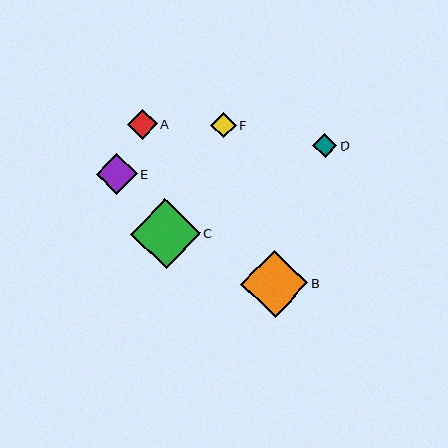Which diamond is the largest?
Diamond C is the largest with a size of approximately 70 pixels.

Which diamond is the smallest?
Diamond D is the smallest with a size of approximately 24 pixels.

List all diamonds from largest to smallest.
From largest to smallest: C, B, E, A, F, D.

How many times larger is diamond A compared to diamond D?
Diamond A is approximately 1.3 times the size of diamond D.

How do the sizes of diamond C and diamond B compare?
Diamond C and diamond B are approximately the same size.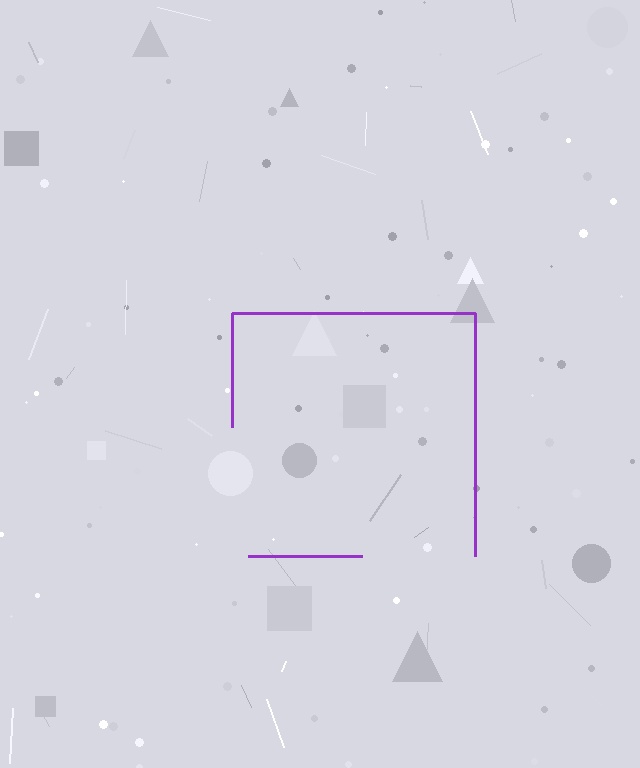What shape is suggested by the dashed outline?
The dashed outline suggests a square.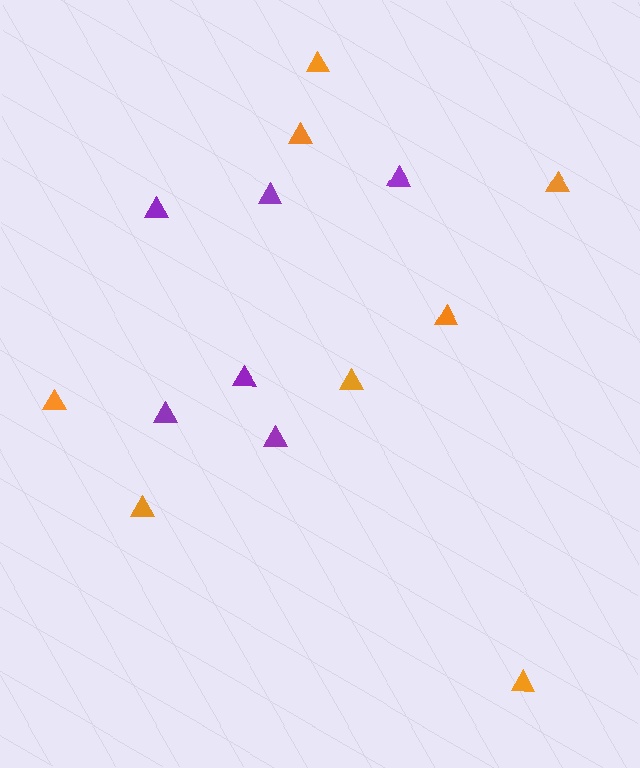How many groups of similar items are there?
There are 2 groups: one group of purple triangles (6) and one group of orange triangles (8).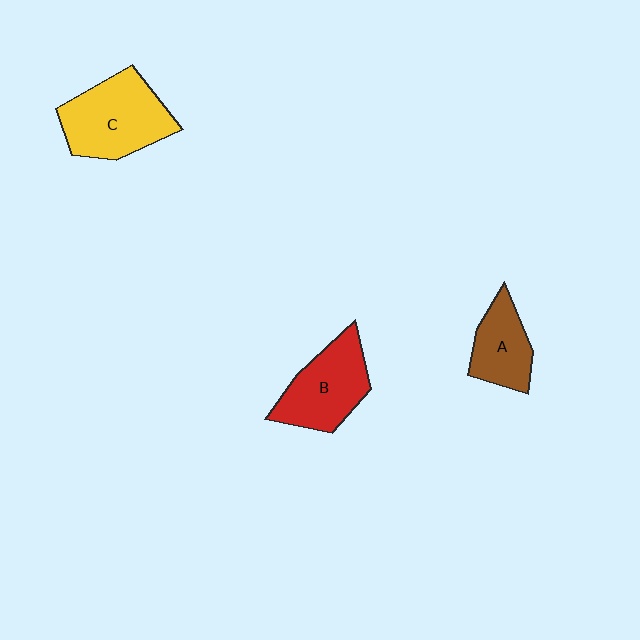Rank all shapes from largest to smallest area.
From largest to smallest: C (yellow), B (red), A (brown).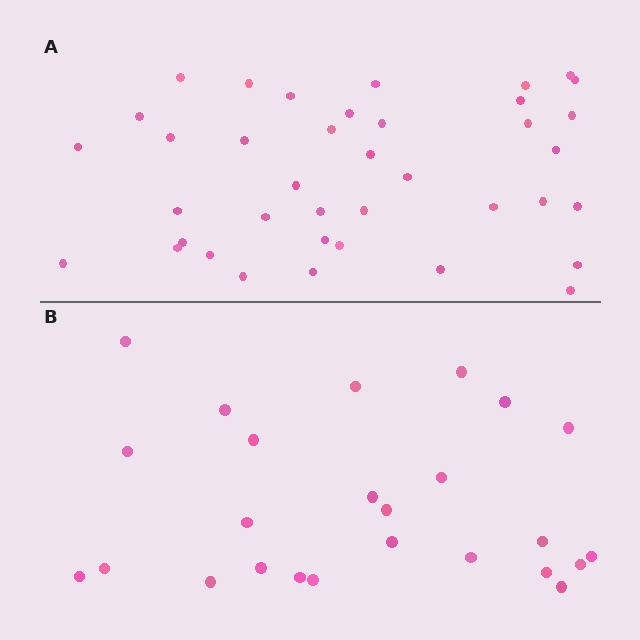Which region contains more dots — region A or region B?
Region A (the top region) has more dots.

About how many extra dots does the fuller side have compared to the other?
Region A has approximately 15 more dots than region B.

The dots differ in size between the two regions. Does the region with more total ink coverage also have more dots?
No. Region B has more total ink coverage because its dots are larger, but region A actually contains more individual dots. Total area can be misleading — the number of items is what matters here.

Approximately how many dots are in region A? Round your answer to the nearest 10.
About 40 dots. (The exact count is 39, which rounds to 40.)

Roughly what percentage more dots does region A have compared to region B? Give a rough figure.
About 55% more.